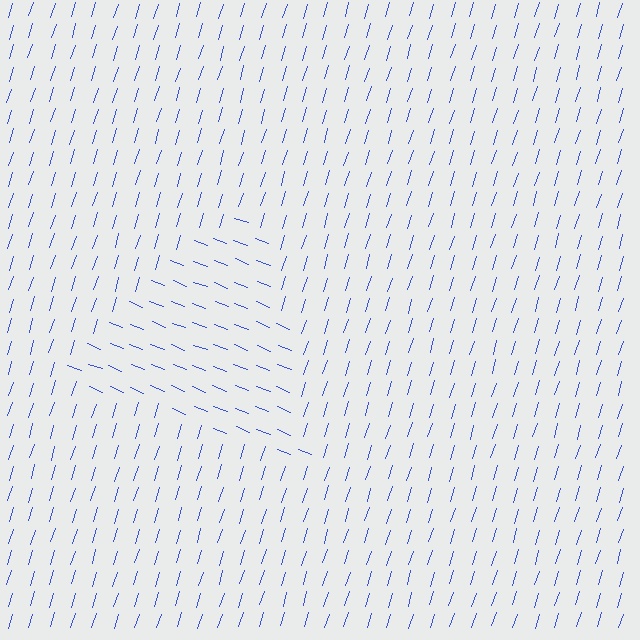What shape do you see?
I see a triangle.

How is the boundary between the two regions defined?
The boundary is defined purely by a change in line orientation (approximately 86 degrees difference). All lines are the same color and thickness.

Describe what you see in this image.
The image is filled with small blue line segments. A triangle region in the image has lines oriented differently from the surrounding lines, creating a visible texture boundary.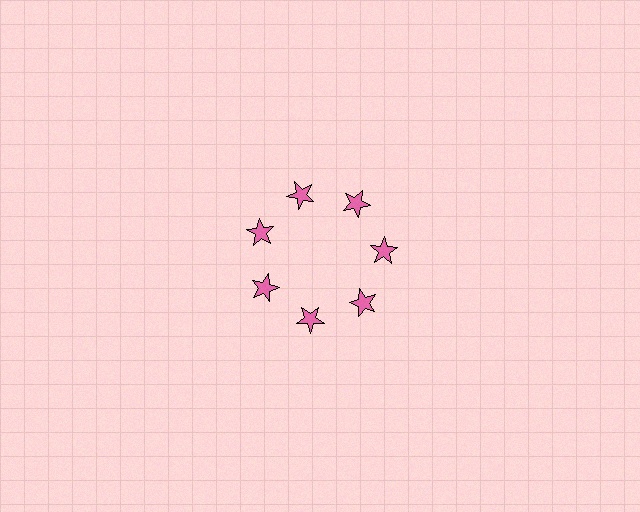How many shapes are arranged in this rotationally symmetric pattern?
There are 7 shapes, arranged in 7 groups of 1.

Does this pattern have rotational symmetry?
Yes, this pattern has 7-fold rotational symmetry. It looks the same after rotating 51 degrees around the center.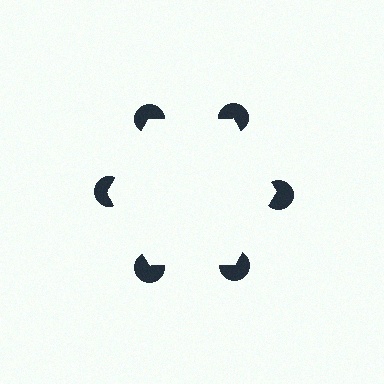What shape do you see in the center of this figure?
An illusory hexagon — its edges are inferred from the aligned wedge cuts in the pac-man discs, not physically drawn.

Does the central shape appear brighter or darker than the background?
It typically appears slightly brighter than the background, even though no actual brightness change is drawn.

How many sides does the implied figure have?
6 sides.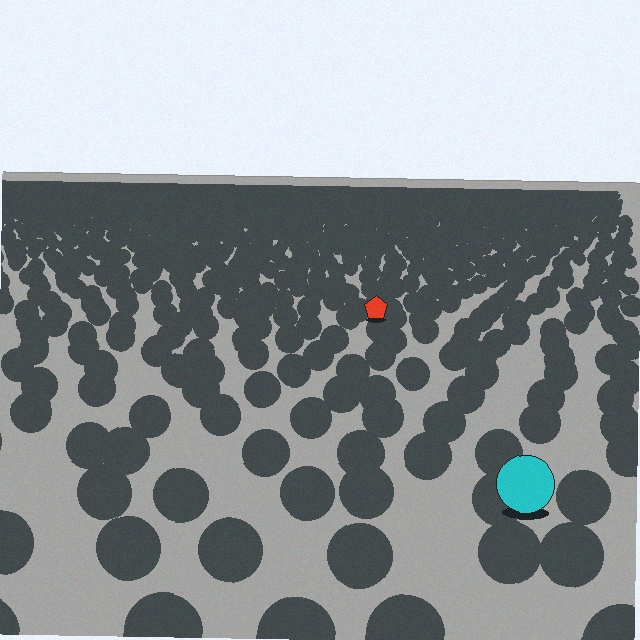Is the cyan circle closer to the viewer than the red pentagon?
Yes. The cyan circle is closer — you can tell from the texture gradient: the ground texture is coarser near it.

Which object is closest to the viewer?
The cyan circle is closest. The texture marks near it are larger and more spread out.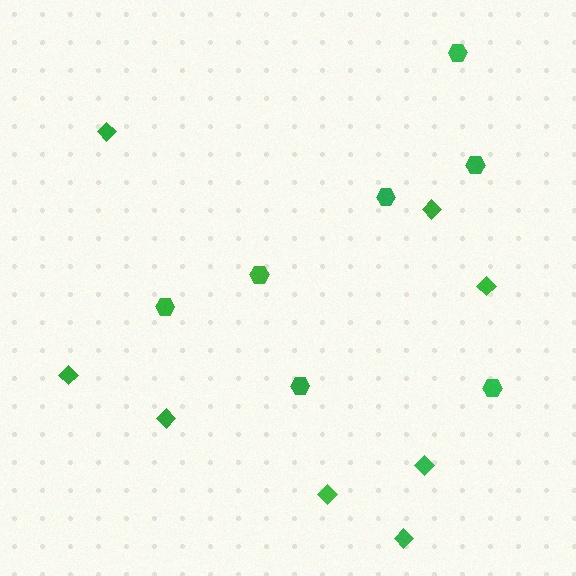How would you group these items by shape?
There are 2 groups: one group of hexagons (7) and one group of diamonds (8).